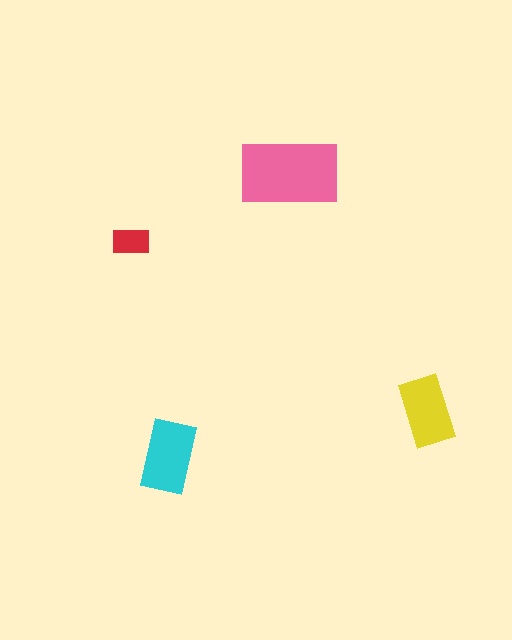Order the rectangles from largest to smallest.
the pink one, the cyan one, the yellow one, the red one.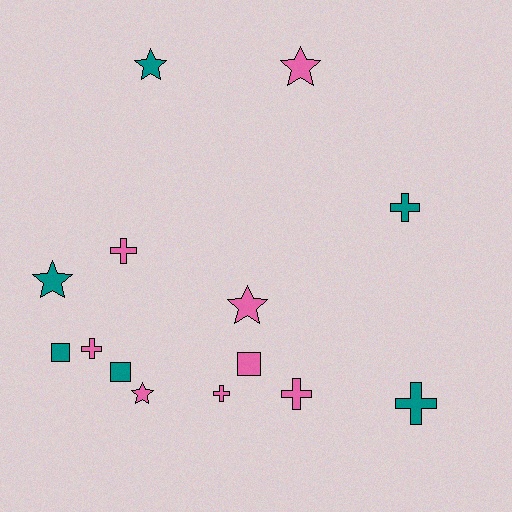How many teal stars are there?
There are 2 teal stars.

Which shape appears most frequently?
Cross, with 6 objects.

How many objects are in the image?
There are 14 objects.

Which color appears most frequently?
Pink, with 8 objects.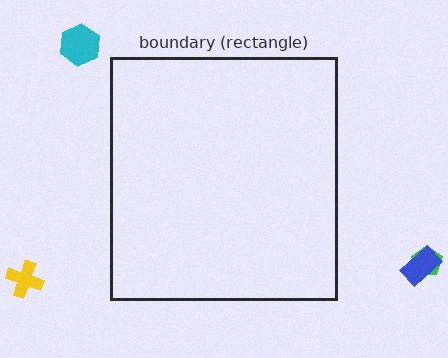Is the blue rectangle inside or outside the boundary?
Outside.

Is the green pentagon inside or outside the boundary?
Outside.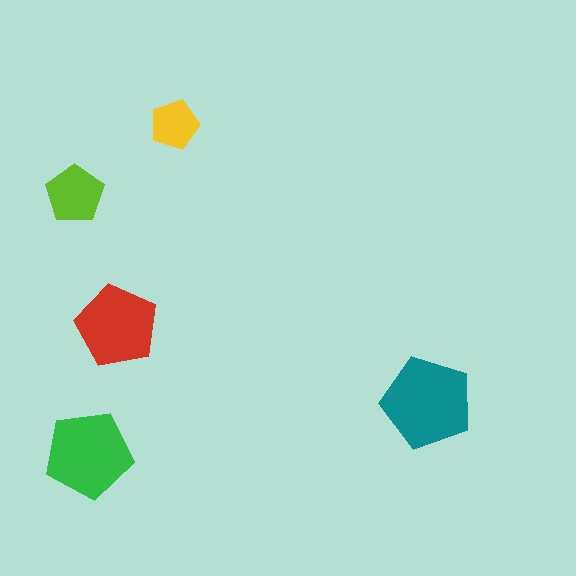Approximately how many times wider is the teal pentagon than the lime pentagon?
About 1.5 times wider.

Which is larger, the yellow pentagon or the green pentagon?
The green one.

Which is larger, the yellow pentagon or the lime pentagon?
The lime one.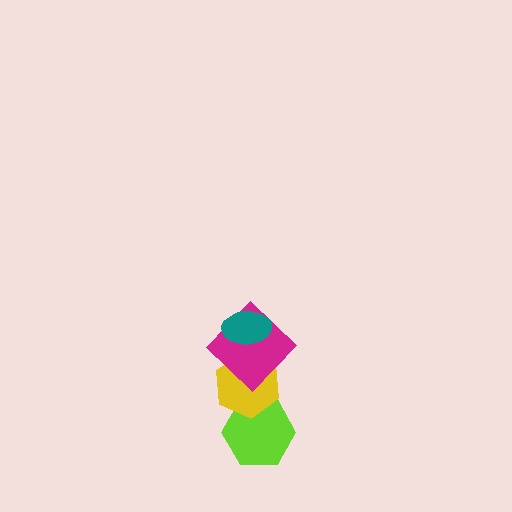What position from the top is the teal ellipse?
The teal ellipse is 1st from the top.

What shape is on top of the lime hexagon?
The yellow hexagon is on top of the lime hexagon.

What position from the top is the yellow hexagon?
The yellow hexagon is 3rd from the top.